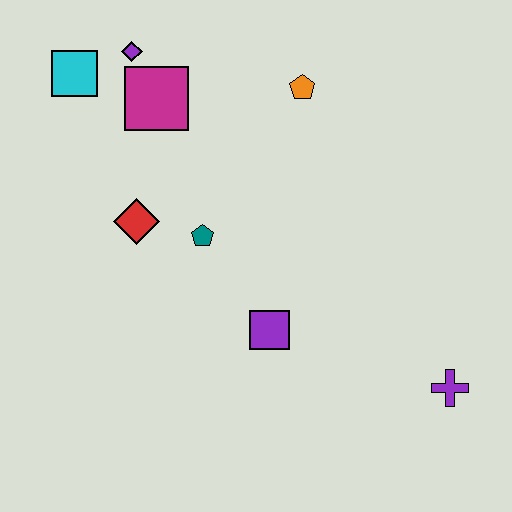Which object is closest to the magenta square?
The purple diamond is closest to the magenta square.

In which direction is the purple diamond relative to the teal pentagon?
The purple diamond is above the teal pentagon.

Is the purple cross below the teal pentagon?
Yes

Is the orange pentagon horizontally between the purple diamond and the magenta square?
No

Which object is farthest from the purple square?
The cyan square is farthest from the purple square.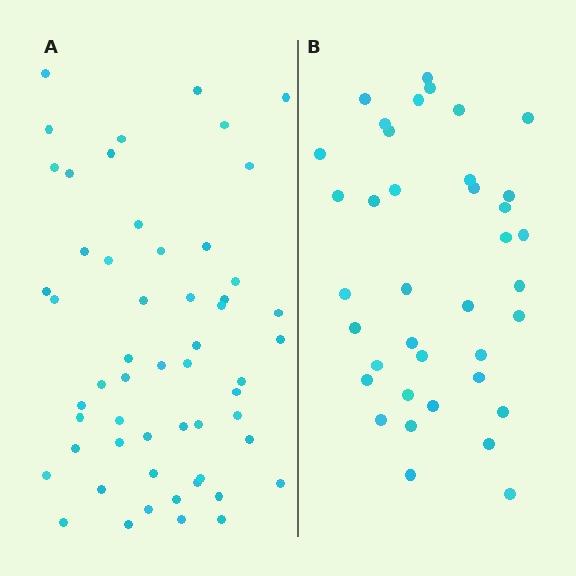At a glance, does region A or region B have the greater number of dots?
Region A (the left region) has more dots.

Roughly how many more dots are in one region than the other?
Region A has approximately 15 more dots than region B.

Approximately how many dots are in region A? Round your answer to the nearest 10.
About 60 dots. (The exact count is 55, which rounds to 60.)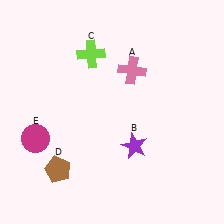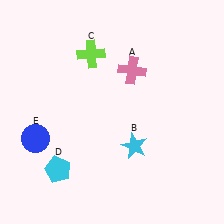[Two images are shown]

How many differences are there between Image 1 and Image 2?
There are 3 differences between the two images.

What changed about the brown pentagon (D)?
In Image 1, D is brown. In Image 2, it changed to cyan.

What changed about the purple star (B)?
In Image 1, B is purple. In Image 2, it changed to cyan.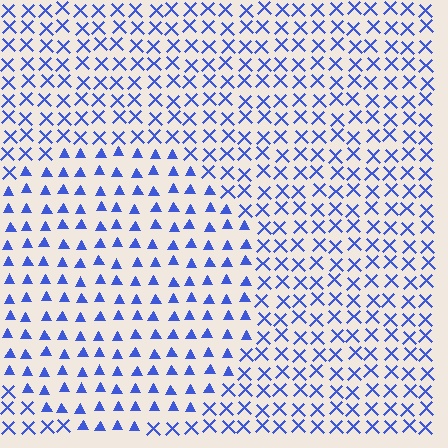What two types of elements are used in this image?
The image uses triangles inside the circle region and X marks outside it.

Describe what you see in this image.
The image is filled with small blue elements arranged in a uniform grid. A circle-shaped region contains triangles, while the surrounding area contains X marks. The boundary is defined purely by the change in element shape.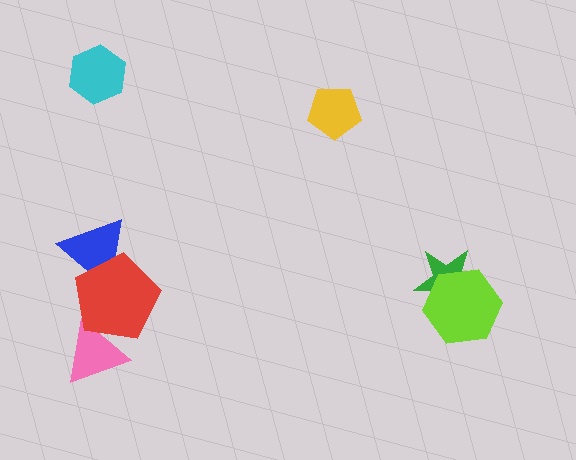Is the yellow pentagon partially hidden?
No, no other shape covers it.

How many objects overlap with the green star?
1 object overlaps with the green star.